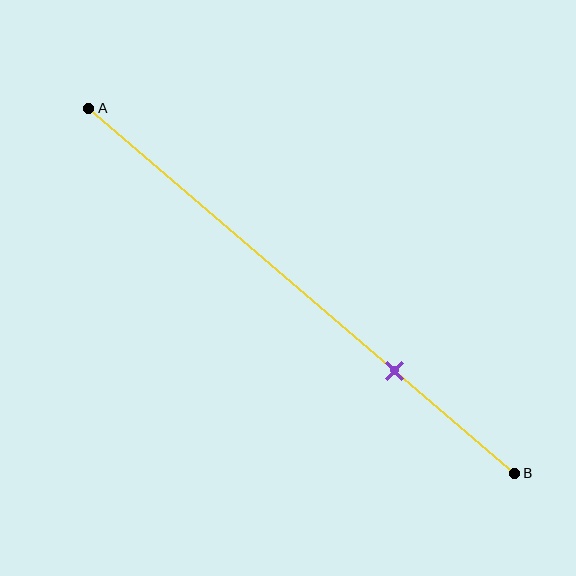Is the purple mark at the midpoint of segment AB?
No, the mark is at about 70% from A, not at the 50% midpoint.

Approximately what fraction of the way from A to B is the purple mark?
The purple mark is approximately 70% of the way from A to B.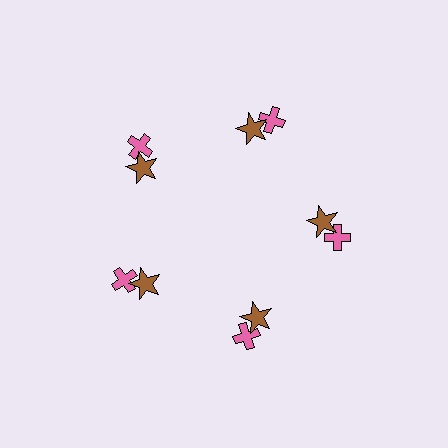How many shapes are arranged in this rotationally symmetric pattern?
There are 10 shapes, arranged in 5 groups of 2.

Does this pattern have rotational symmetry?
Yes, this pattern has 5-fold rotational symmetry. It looks the same after rotating 72 degrees around the center.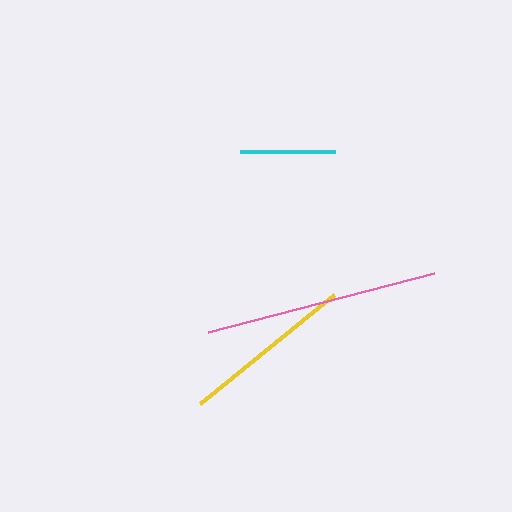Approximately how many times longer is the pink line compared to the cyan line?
The pink line is approximately 2.5 times the length of the cyan line.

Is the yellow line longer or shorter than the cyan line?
The yellow line is longer than the cyan line.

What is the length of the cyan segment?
The cyan segment is approximately 95 pixels long.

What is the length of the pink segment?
The pink segment is approximately 233 pixels long.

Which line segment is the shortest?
The cyan line is the shortest at approximately 95 pixels.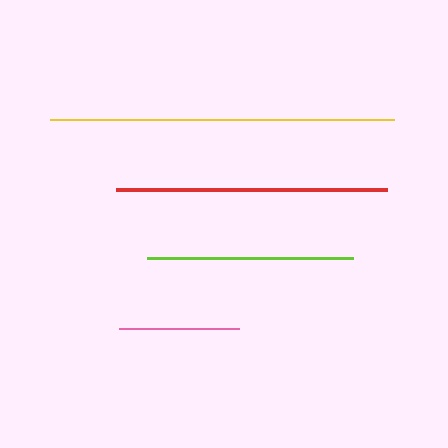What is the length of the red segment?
The red segment is approximately 271 pixels long.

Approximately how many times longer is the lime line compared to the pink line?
The lime line is approximately 1.7 times the length of the pink line.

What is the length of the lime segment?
The lime segment is approximately 206 pixels long.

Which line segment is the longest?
The yellow line is the longest at approximately 345 pixels.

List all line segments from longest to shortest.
From longest to shortest: yellow, red, lime, pink.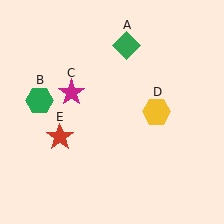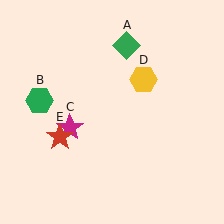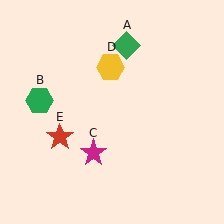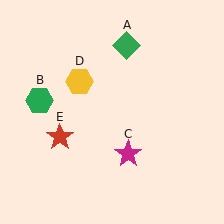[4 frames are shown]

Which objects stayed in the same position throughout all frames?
Green diamond (object A) and green hexagon (object B) and red star (object E) remained stationary.